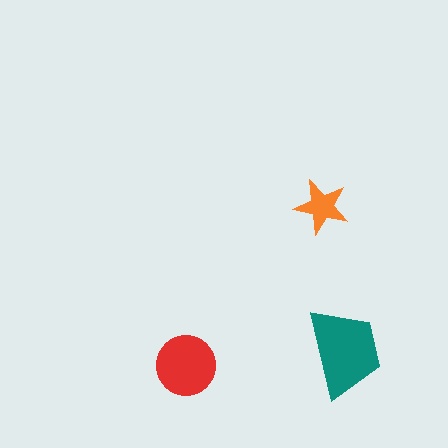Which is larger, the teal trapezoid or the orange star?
The teal trapezoid.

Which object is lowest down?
The red circle is bottommost.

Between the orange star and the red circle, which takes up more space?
The red circle.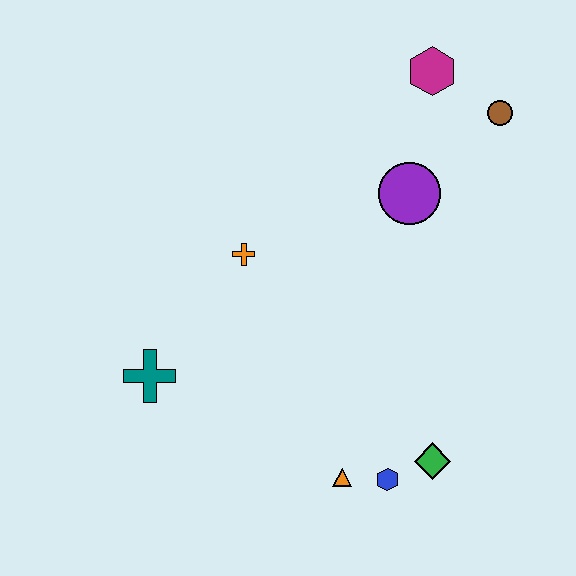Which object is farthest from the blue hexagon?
The magenta hexagon is farthest from the blue hexagon.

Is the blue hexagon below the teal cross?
Yes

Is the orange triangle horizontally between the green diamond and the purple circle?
No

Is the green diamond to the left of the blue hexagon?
No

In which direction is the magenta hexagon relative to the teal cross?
The magenta hexagon is above the teal cross.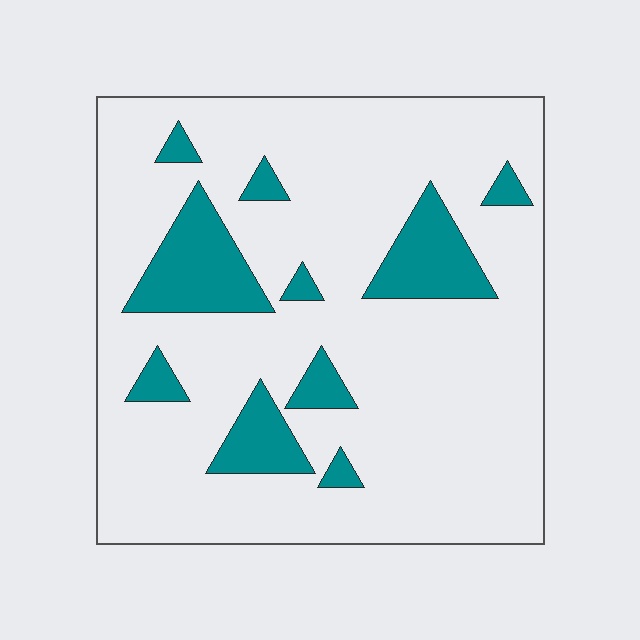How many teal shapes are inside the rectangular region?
10.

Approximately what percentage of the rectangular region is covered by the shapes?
Approximately 15%.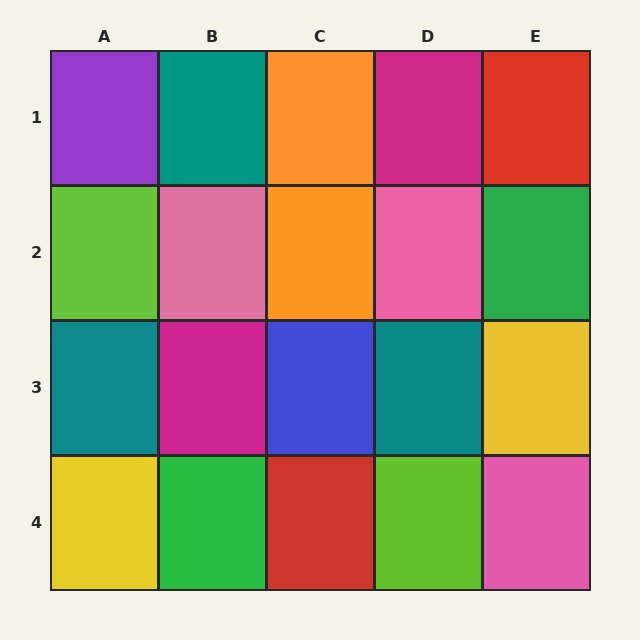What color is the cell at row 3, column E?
Yellow.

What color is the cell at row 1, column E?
Red.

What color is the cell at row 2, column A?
Lime.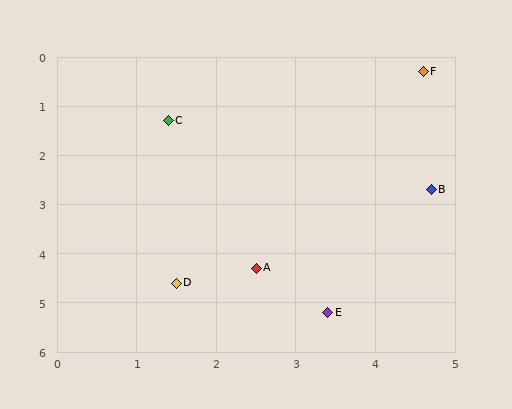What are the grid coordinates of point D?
Point D is at approximately (1.5, 4.6).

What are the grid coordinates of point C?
Point C is at approximately (1.4, 1.3).